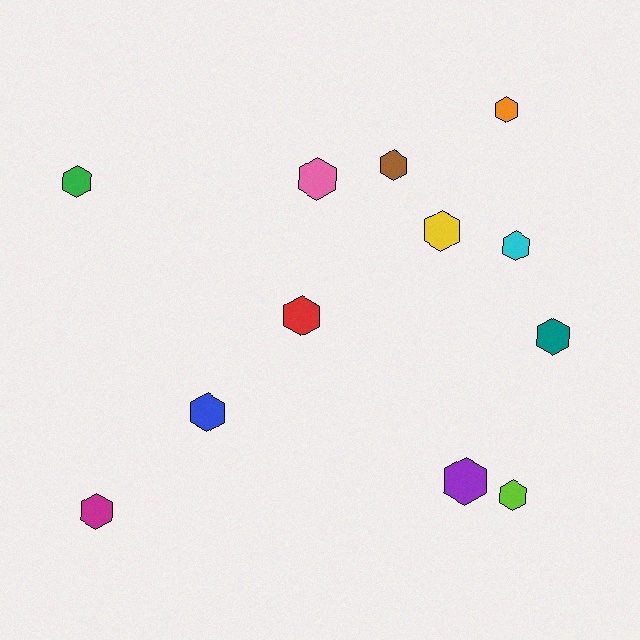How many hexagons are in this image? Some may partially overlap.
There are 12 hexagons.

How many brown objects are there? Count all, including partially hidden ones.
There is 1 brown object.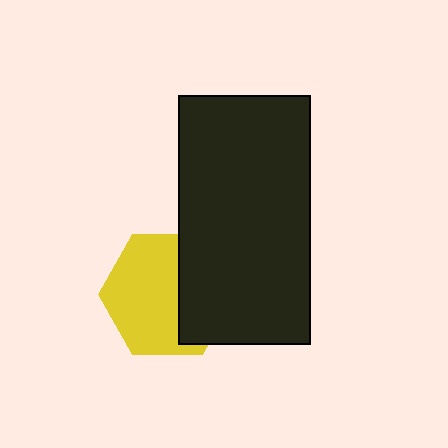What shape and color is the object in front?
The object in front is a black rectangle.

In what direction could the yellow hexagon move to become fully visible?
The yellow hexagon could move left. That would shift it out from behind the black rectangle entirely.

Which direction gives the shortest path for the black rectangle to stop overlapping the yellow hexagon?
Moving right gives the shortest separation.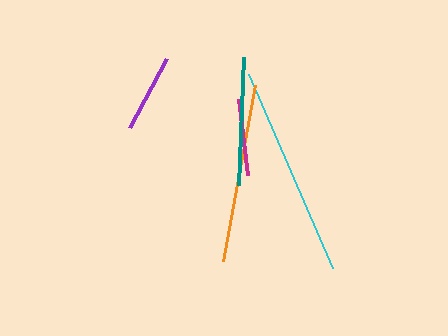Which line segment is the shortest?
The magenta line is the shortest at approximately 77 pixels.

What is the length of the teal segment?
The teal segment is approximately 128 pixels long.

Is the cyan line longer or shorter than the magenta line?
The cyan line is longer than the magenta line.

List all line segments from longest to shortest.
From longest to shortest: cyan, orange, teal, purple, magenta.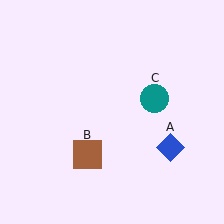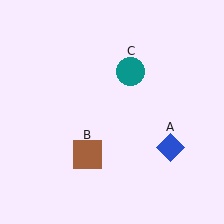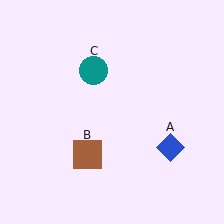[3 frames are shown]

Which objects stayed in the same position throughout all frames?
Blue diamond (object A) and brown square (object B) remained stationary.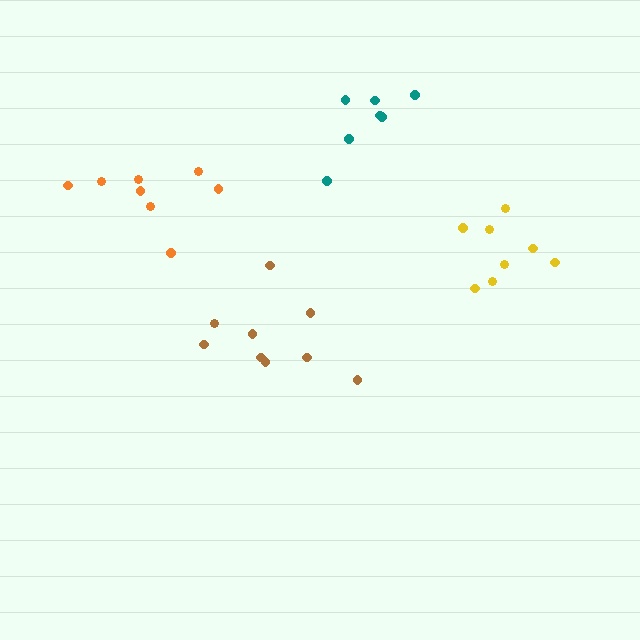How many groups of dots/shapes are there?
There are 4 groups.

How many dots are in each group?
Group 1: 8 dots, Group 2: 7 dots, Group 3: 8 dots, Group 4: 9 dots (32 total).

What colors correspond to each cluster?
The clusters are colored: orange, teal, yellow, brown.